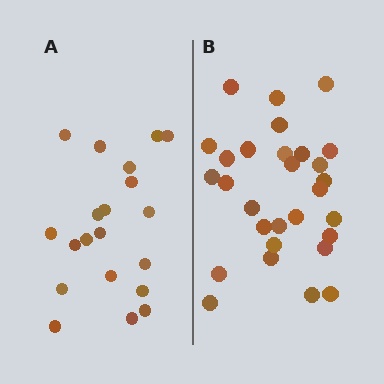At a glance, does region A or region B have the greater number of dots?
Region B (the right region) has more dots.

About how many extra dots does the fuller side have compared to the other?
Region B has roughly 8 or so more dots than region A.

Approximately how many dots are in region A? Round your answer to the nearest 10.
About 20 dots.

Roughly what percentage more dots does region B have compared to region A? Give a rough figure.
About 45% more.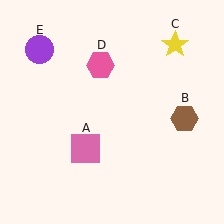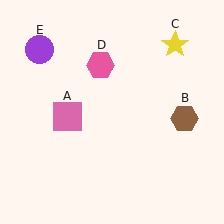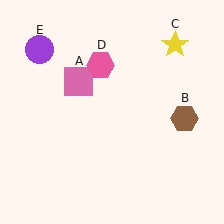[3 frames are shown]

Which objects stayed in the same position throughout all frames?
Brown hexagon (object B) and yellow star (object C) and pink hexagon (object D) and purple circle (object E) remained stationary.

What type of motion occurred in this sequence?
The pink square (object A) rotated clockwise around the center of the scene.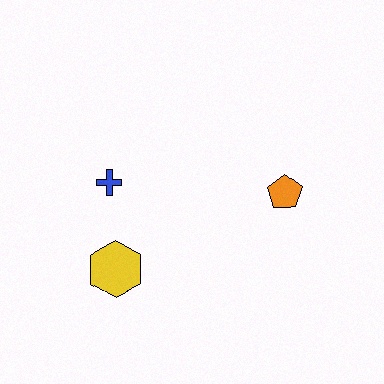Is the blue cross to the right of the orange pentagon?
No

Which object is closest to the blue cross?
The yellow hexagon is closest to the blue cross.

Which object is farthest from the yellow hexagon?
The orange pentagon is farthest from the yellow hexagon.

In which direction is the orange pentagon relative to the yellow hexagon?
The orange pentagon is to the right of the yellow hexagon.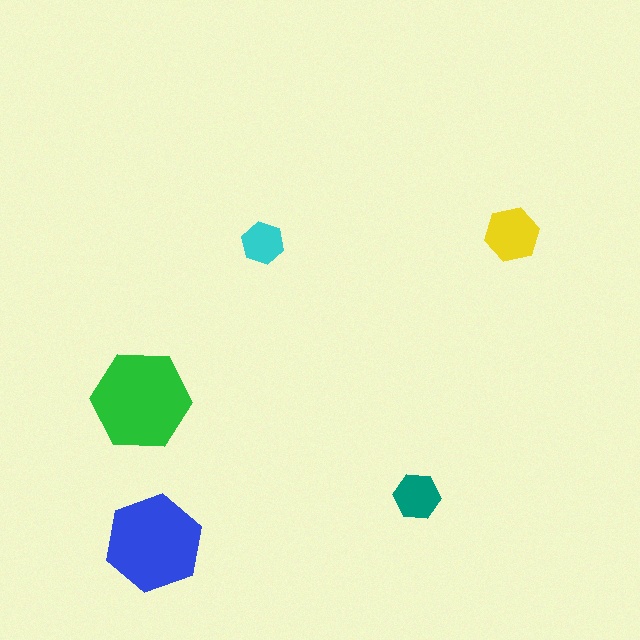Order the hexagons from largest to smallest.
the green one, the blue one, the yellow one, the teal one, the cyan one.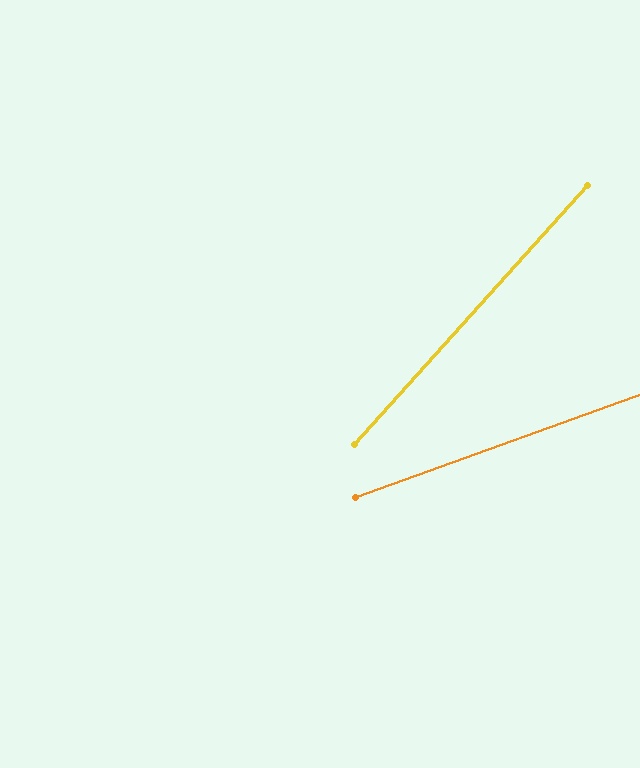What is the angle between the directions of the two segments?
Approximately 28 degrees.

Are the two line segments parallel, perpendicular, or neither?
Neither parallel nor perpendicular — they differ by about 28°.